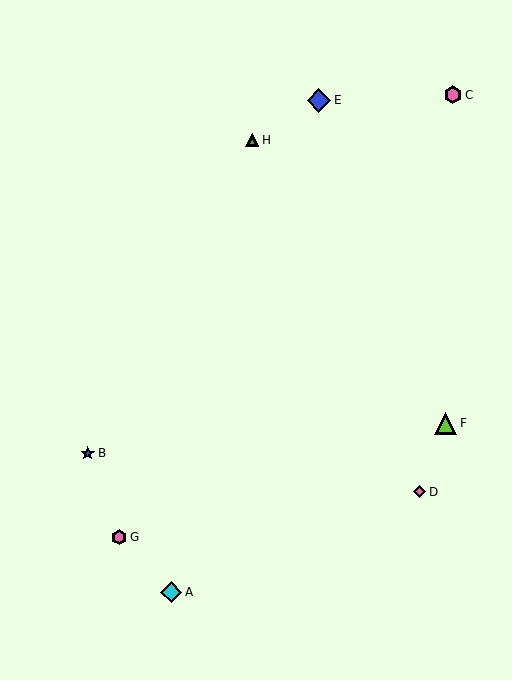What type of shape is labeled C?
Shape C is a pink hexagon.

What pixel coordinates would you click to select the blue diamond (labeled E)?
Click at (319, 100) to select the blue diamond E.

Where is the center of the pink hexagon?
The center of the pink hexagon is at (453, 95).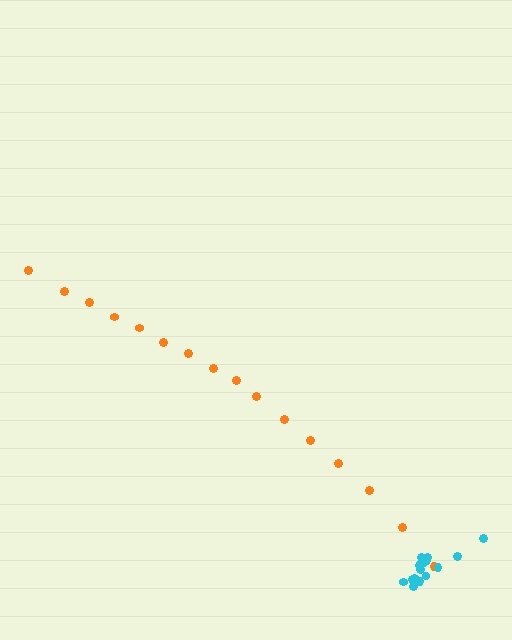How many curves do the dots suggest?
There are 2 distinct paths.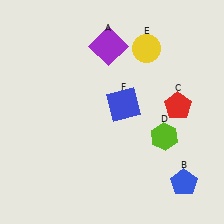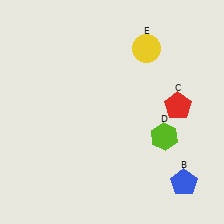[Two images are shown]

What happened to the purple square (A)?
The purple square (A) was removed in Image 2. It was in the top-left area of Image 1.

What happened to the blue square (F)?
The blue square (F) was removed in Image 2. It was in the top-right area of Image 1.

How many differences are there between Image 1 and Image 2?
There are 2 differences between the two images.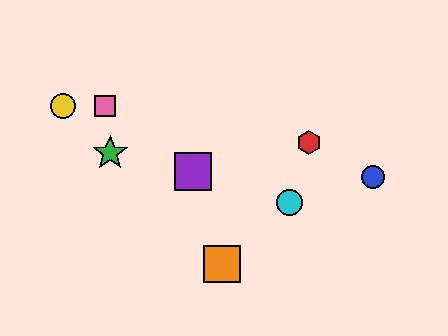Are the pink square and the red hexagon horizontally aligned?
No, the pink square is at y≈106 and the red hexagon is at y≈142.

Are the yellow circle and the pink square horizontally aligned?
Yes, both are at y≈106.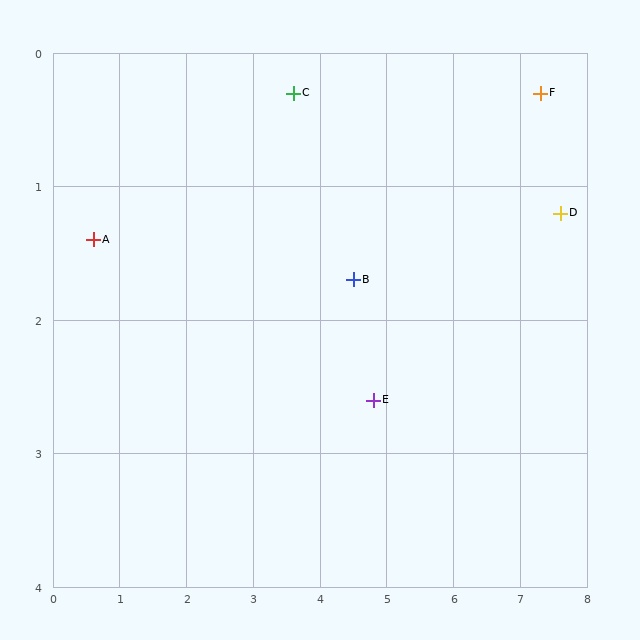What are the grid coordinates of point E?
Point E is at approximately (4.8, 2.6).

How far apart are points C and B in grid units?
Points C and B are about 1.7 grid units apart.